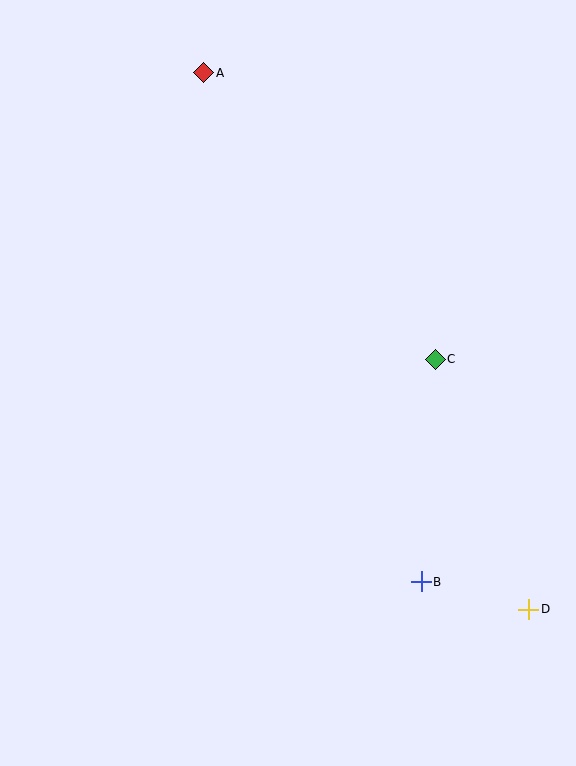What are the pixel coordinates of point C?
Point C is at (435, 359).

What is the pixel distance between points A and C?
The distance between A and C is 368 pixels.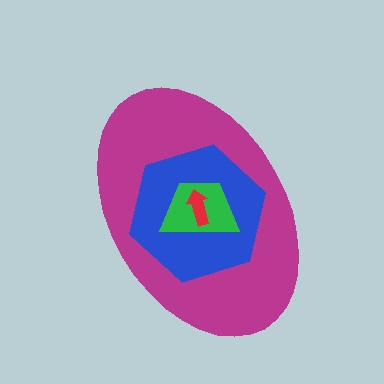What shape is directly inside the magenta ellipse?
The blue hexagon.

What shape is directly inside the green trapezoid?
The red arrow.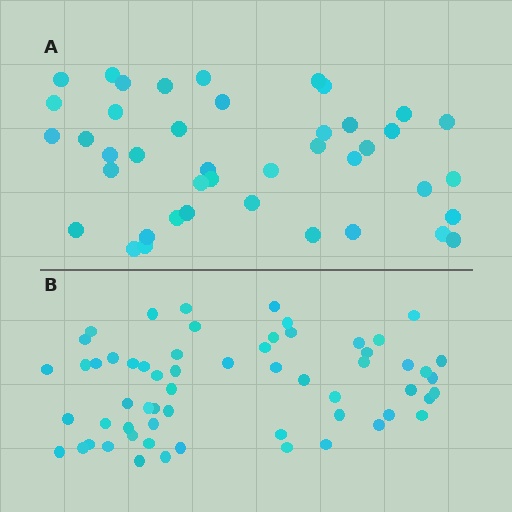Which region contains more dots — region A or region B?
Region B (the bottom region) has more dots.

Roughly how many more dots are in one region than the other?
Region B has approximately 20 more dots than region A.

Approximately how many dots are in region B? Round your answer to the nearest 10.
About 60 dots.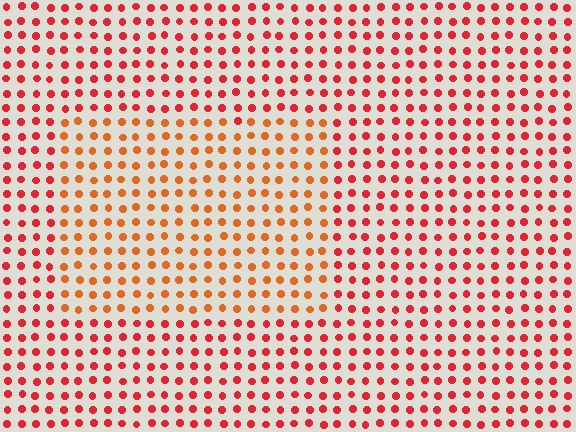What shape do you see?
I see a rectangle.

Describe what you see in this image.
The image is filled with small red elements in a uniform arrangement. A rectangle-shaped region is visible where the elements are tinted to a slightly different hue, forming a subtle color boundary.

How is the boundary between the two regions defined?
The boundary is defined purely by a slight shift in hue (about 27 degrees). Spacing, size, and orientation are identical on both sides.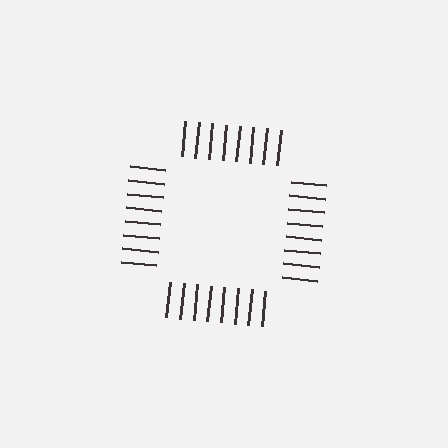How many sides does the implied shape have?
4 sides — the line-ends trace a square.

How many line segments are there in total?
32 — 8 along each of the 4 edges.